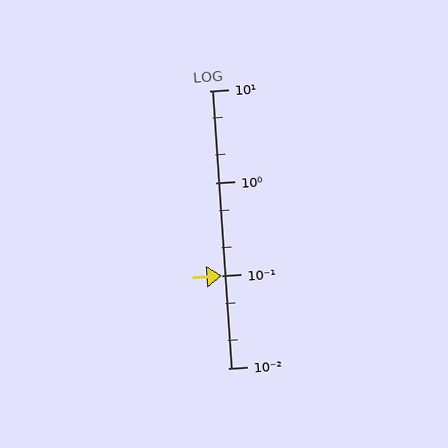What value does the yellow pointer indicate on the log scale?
The pointer indicates approximately 0.1.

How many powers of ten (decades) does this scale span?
The scale spans 3 decades, from 0.01 to 10.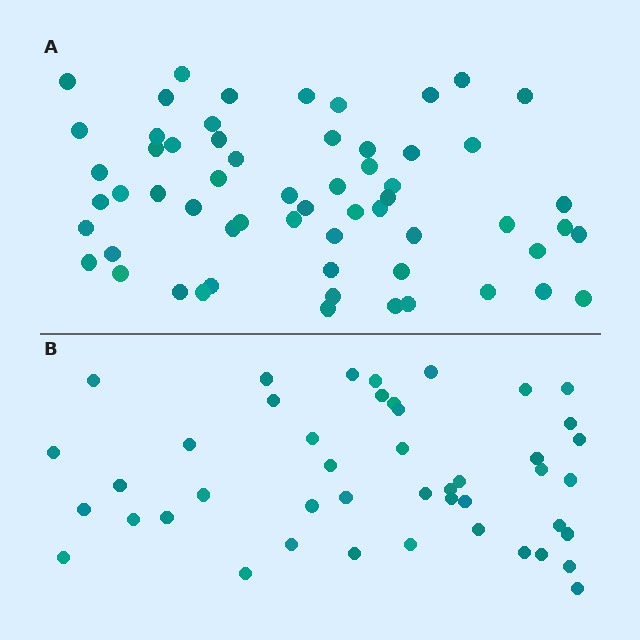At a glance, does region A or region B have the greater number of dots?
Region A (the top region) has more dots.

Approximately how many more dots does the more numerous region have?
Region A has approximately 15 more dots than region B.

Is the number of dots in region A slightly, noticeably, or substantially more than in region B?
Region A has noticeably more, but not dramatically so. The ratio is roughly 1.3 to 1.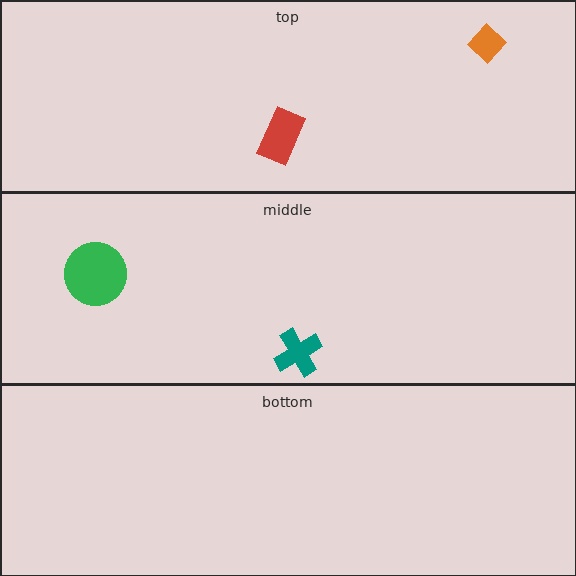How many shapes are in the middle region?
2.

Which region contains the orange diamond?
The top region.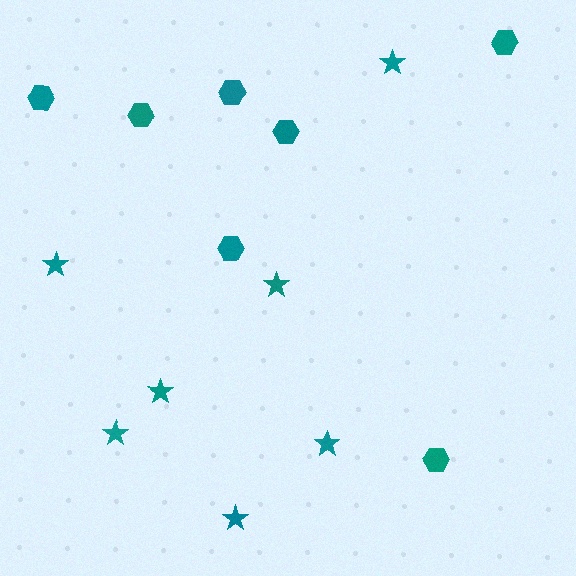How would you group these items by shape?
There are 2 groups: one group of stars (7) and one group of hexagons (7).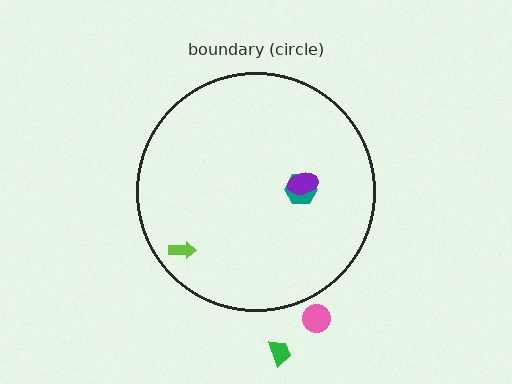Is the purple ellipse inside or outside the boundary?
Inside.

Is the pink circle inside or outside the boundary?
Outside.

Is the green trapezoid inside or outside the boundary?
Outside.